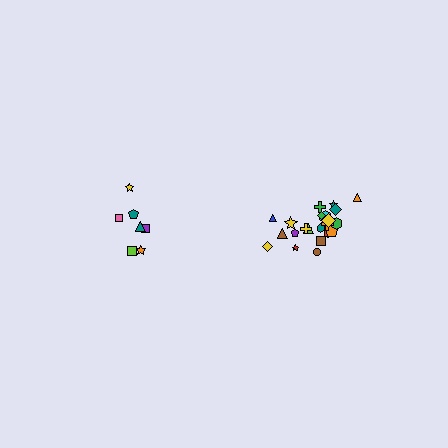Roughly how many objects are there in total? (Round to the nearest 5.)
Roughly 30 objects in total.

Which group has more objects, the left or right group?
The right group.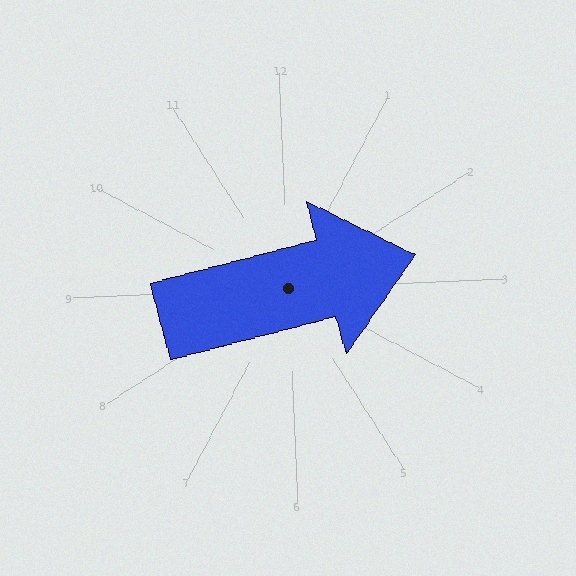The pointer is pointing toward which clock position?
Roughly 3 o'clock.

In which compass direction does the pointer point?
East.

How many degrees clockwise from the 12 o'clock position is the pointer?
Approximately 78 degrees.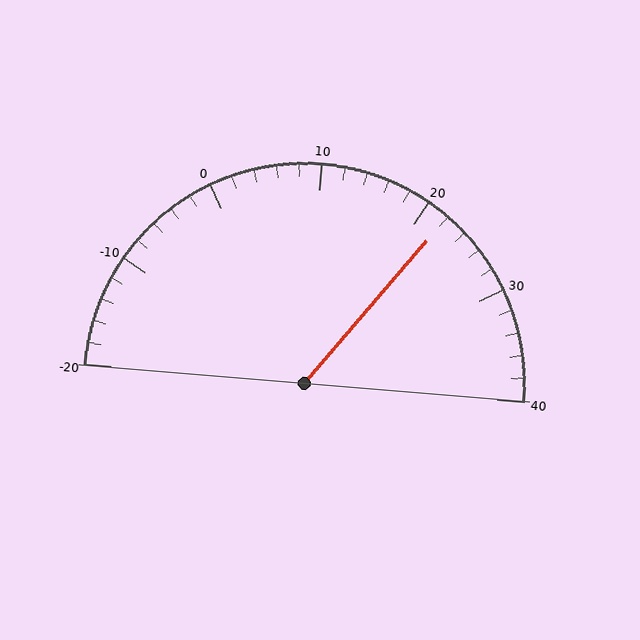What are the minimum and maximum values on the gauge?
The gauge ranges from -20 to 40.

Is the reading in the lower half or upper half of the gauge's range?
The reading is in the upper half of the range (-20 to 40).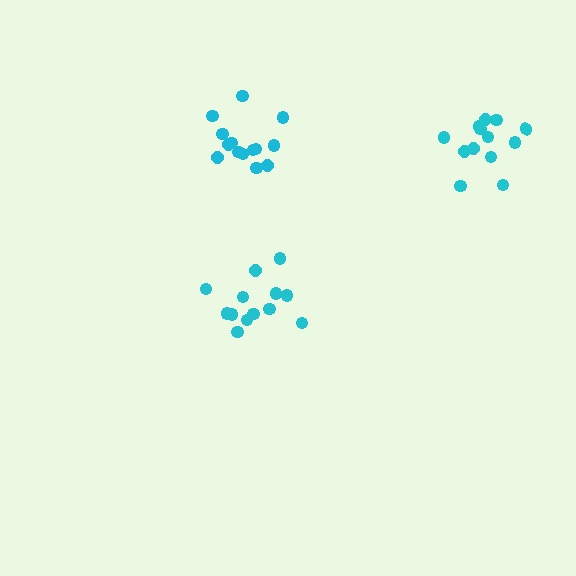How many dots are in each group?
Group 1: 13 dots, Group 2: 14 dots, Group 3: 14 dots (41 total).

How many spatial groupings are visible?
There are 3 spatial groupings.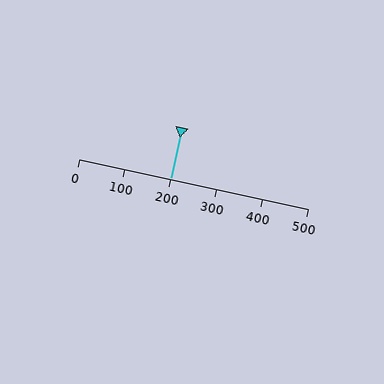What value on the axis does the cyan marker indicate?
The marker indicates approximately 200.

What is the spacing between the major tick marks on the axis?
The major ticks are spaced 100 apart.